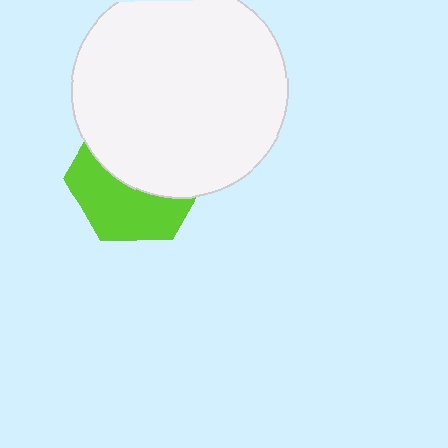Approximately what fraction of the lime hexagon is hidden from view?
Roughly 54% of the lime hexagon is hidden behind the white circle.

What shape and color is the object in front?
The object in front is a white circle.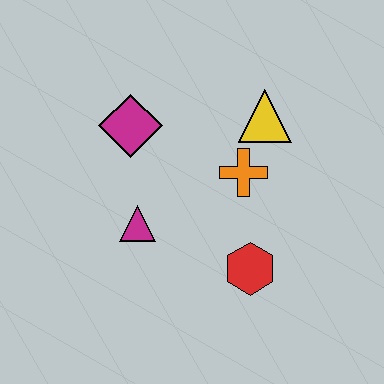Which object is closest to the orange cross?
The yellow triangle is closest to the orange cross.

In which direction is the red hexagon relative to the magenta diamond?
The red hexagon is below the magenta diamond.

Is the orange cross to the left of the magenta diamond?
No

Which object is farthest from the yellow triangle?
The magenta triangle is farthest from the yellow triangle.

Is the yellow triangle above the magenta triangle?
Yes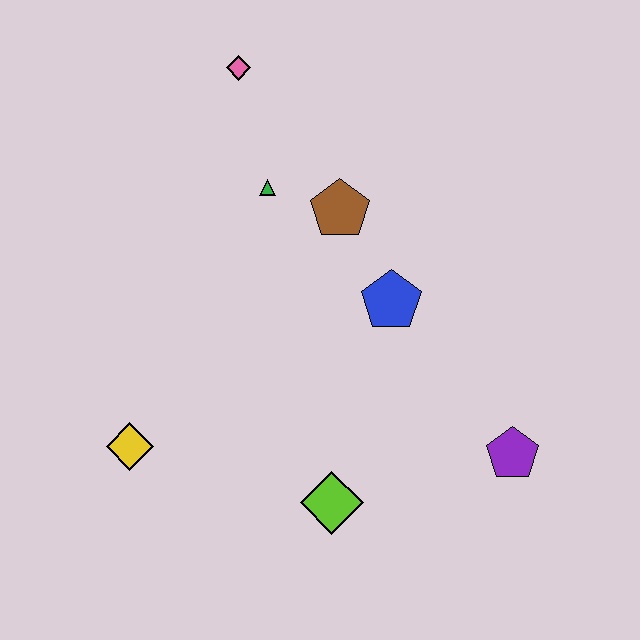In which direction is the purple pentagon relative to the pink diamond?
The purple pentagon is below the pink diamond.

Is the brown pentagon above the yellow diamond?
Yes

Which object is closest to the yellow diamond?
The lime diamond is closest to the yellow diamond.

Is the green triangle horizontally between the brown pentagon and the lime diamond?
No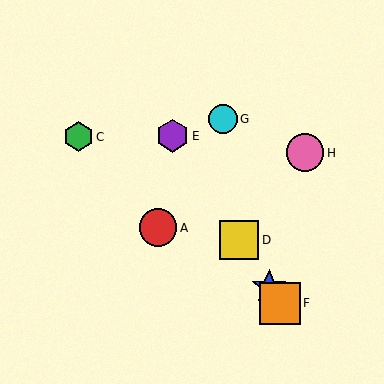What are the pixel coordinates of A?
Object A is at (158, 228).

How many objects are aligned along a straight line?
4 objects (B, D, E, F) are aligned along a straight line.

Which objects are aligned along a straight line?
Objects B, D, E, F are aligned along a straight line.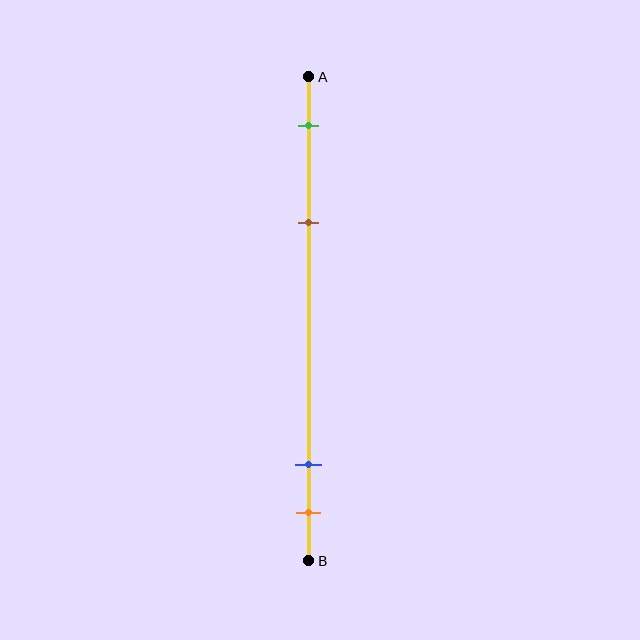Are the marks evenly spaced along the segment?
No, the marks are not evenly spaced.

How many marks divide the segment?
There are 4 marks dividing the segment.